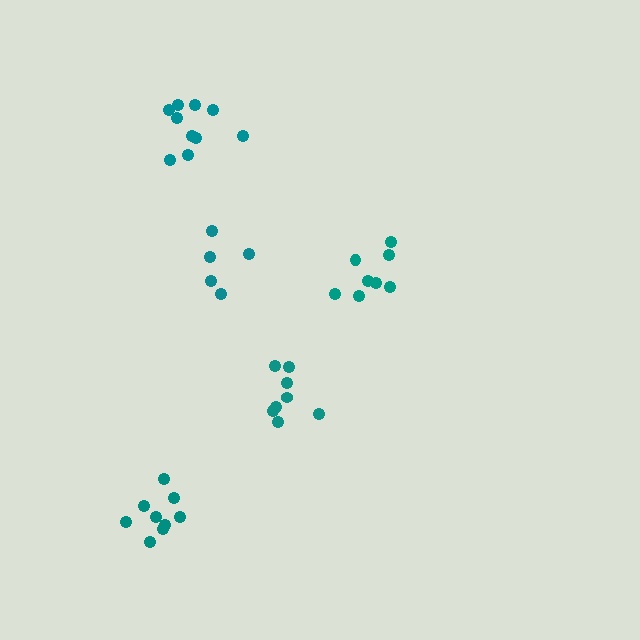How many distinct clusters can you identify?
There are 5 distinct clusters.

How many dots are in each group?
Group 1: 8 dots, Group 2: 5 dots, Group 3: 9 dots, Group 4: 8 dots, Group 5: 10 dots (40 total).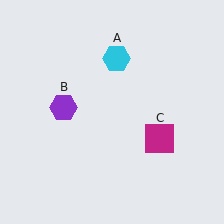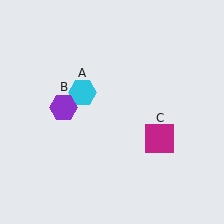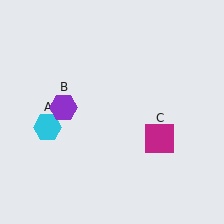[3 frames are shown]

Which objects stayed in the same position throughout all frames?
Purple hexagon (object B) and magenta square (object C) remained stationary.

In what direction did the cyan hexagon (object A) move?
The cyan hexagon (object A) moved down and to the left.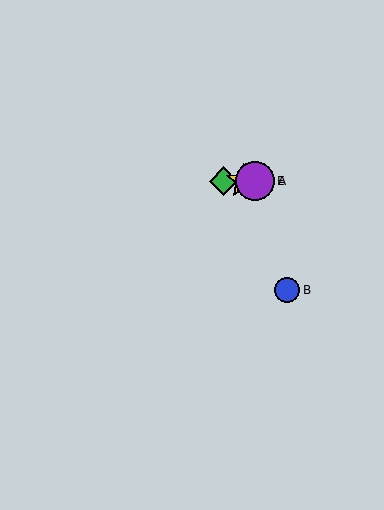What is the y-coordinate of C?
Object C is at y≈181.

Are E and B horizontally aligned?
No, E is at y≈181 and B is at y≈290.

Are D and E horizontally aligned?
Yes, both are at y≈181.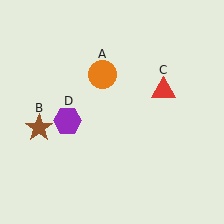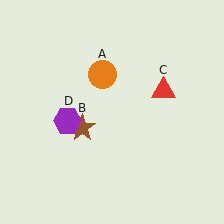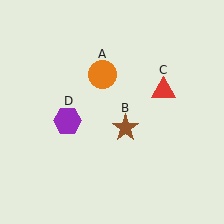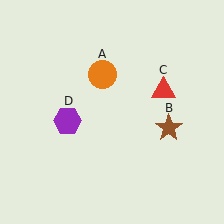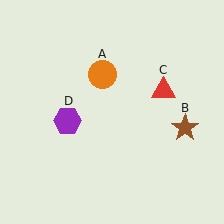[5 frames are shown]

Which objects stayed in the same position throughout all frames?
Orange circle (object A) and red triangle (object C) and purple hexagon (object D) remained stationary.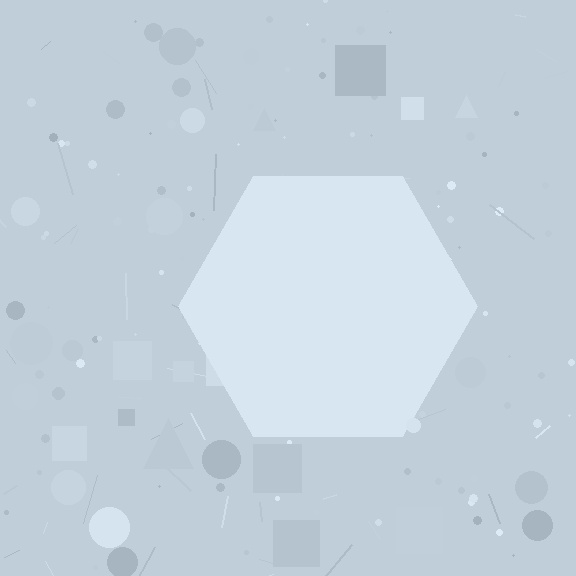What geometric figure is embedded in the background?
A hexagon is embedded in the background.